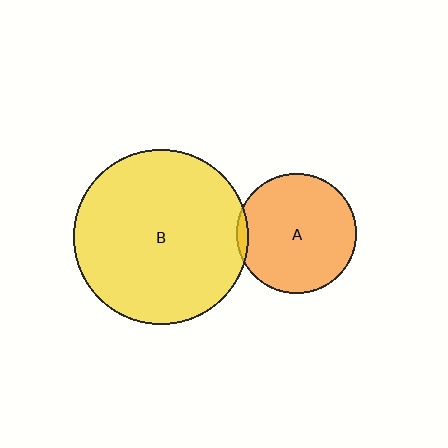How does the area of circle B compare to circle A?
Approximately 2.1 times.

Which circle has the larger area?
Circle B (yellow).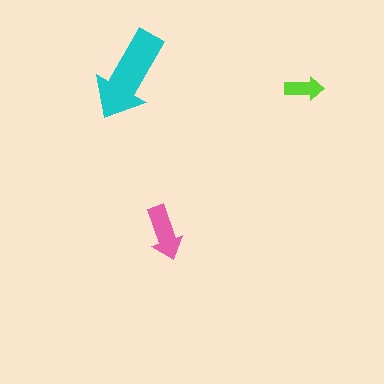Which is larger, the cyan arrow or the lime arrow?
The cyan one.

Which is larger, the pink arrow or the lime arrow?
The pink one.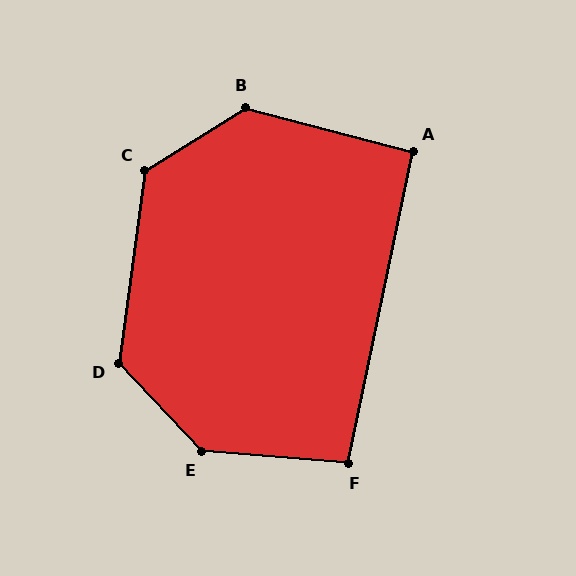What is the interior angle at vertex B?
Approximately 133 degrees (obtuse).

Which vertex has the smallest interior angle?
A, at approximately 93 degrees.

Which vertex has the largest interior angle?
E, at approximately 138 degrees.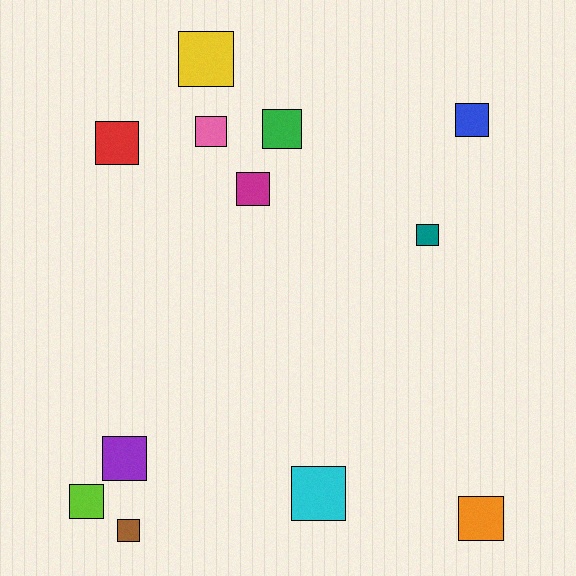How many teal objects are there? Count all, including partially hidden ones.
There is 1 teal object.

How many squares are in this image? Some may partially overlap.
There are 12 squares.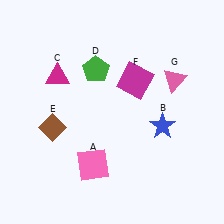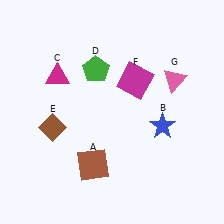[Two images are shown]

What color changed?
The square (A) changed from pink in Image 1 to brown in Image 2.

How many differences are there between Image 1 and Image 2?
There is 1 difference between the two images.